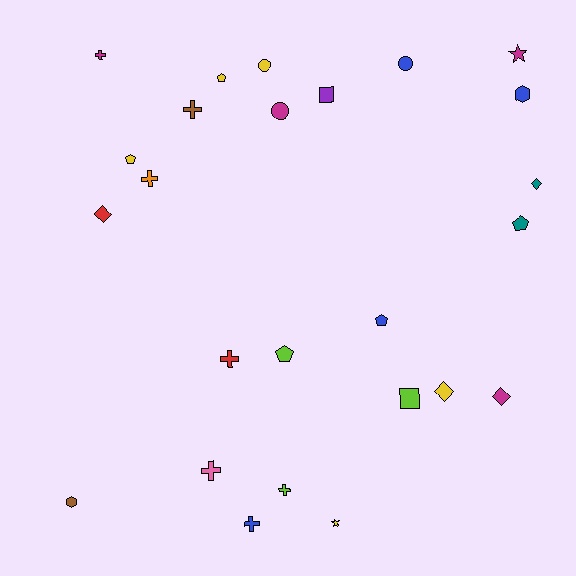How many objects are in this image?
There are 25 objects.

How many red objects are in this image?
There are 2 red objects.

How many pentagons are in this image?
There are 5 pentagons.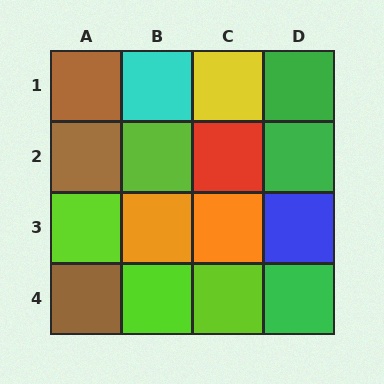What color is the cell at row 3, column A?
Lime.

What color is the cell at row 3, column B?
Orange.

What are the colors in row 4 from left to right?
Brown, lime, lime, green.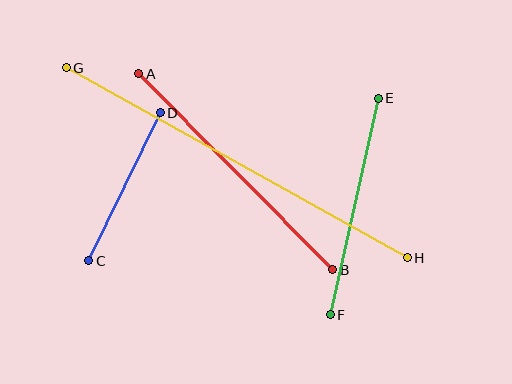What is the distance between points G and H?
The distance is approximately 391 pixels.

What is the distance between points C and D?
The distance is approximately 165 pixels.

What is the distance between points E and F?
The distance is approximately 222 pixels.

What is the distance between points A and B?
The distance is approximately 276 pixels.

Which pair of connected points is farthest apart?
Points G and H are farthest apart.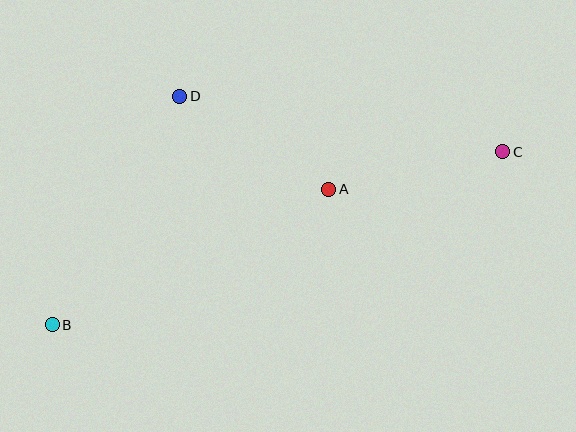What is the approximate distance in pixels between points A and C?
The distance between A and C is approximately 178 pixels.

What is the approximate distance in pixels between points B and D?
The distance between B and D is approximately 262 pixels.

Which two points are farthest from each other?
Points B and C are farthest from each other.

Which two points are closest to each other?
Points A and D are closest to each other.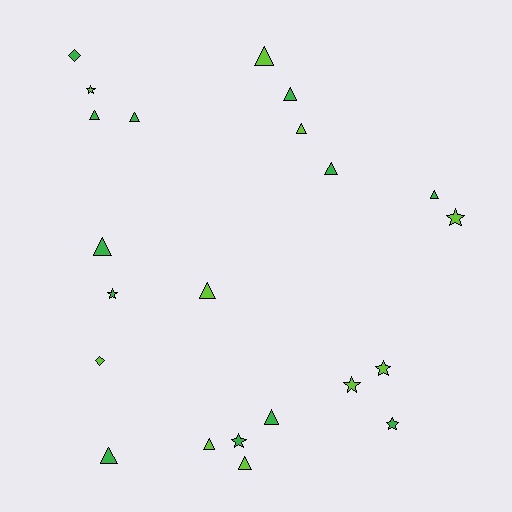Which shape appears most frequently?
Triangle, with 13 objects.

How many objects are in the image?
There are 22 objects.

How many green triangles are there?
There are 8 green triangles.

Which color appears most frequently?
Green, with 12 objects.